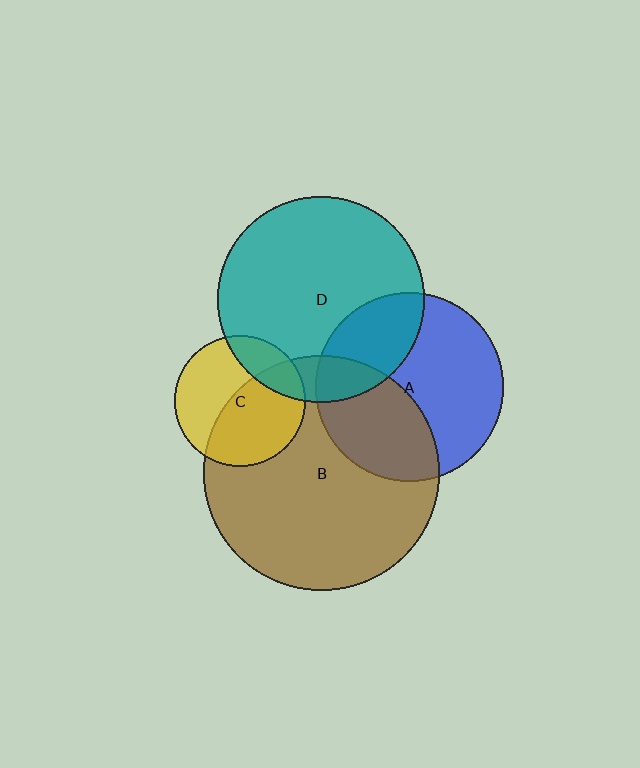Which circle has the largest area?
Circle B (brown).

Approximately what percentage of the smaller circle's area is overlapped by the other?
Approximately 40%.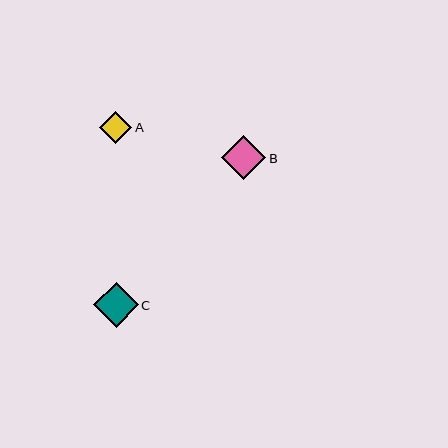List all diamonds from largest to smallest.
From largest to smallest: C, B, A.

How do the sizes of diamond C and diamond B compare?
Diamond C and diamond B are approximately the same size.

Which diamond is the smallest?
Diamond A is the smallest with a size of approximately 32 pixels.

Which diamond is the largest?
Diamond C is the largest with a size of approximately 45 pixels.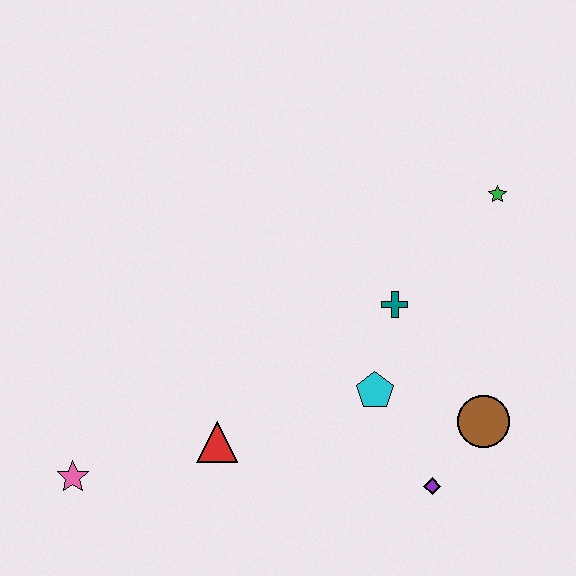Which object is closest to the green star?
The teal cross is closest to the green star.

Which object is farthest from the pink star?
The green star is farthest from the pink star.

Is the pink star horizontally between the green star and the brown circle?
No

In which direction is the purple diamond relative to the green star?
The purple diamond is below the green star.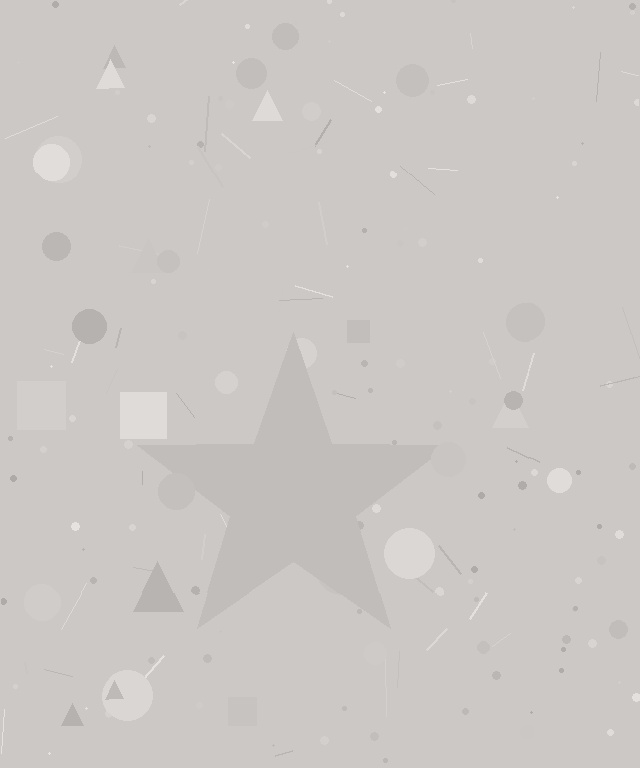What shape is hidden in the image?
A star is hidden in the image.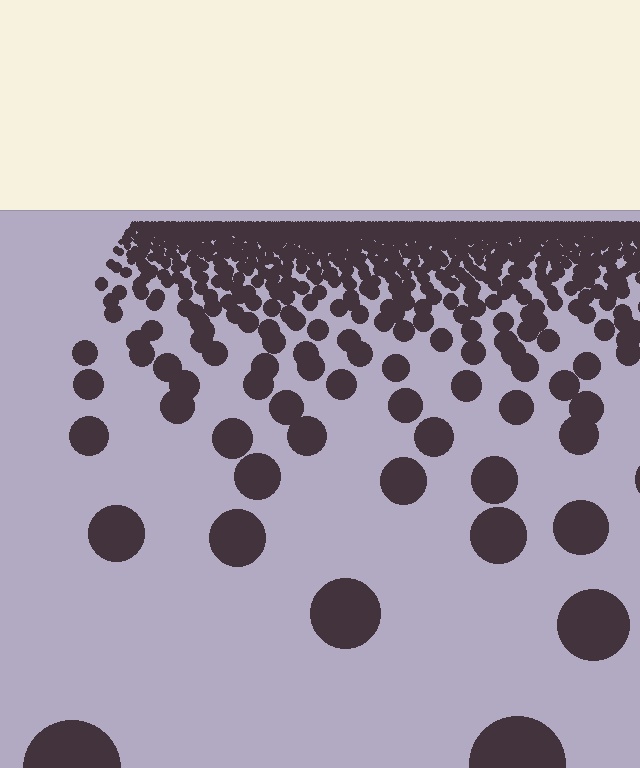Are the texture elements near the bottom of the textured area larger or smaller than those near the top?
Larger. Near the bottom, elements are closer to the viewer and appear at a bigger on-screen size.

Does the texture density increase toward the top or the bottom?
Density increases toward the top.